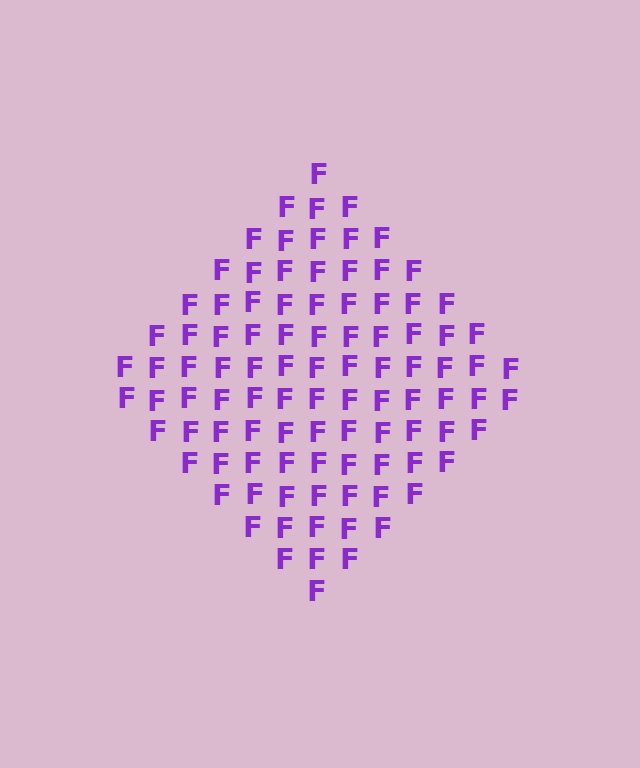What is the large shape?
The large shape is a diamond.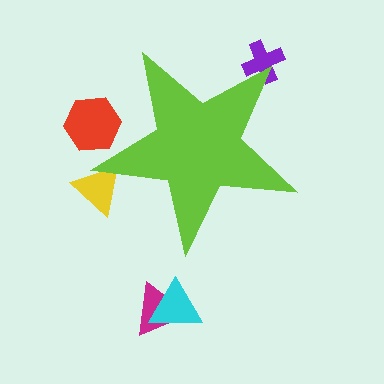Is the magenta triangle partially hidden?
No, the magenta triangle is fully visible.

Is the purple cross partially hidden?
Yes, the purple cross is partially hidden behind the lime star.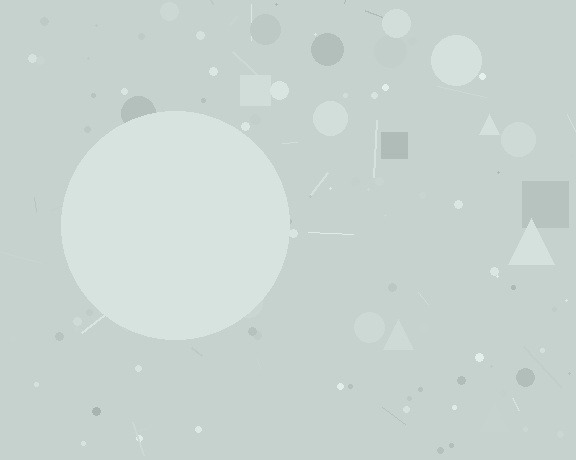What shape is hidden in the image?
A circle is hidden in the image.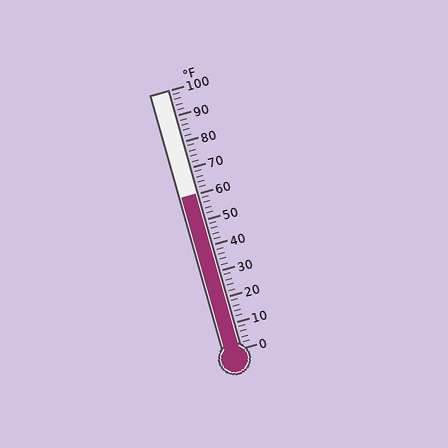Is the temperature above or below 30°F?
The temperature is above 30°F.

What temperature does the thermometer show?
The thermometer shows approximately 60°F.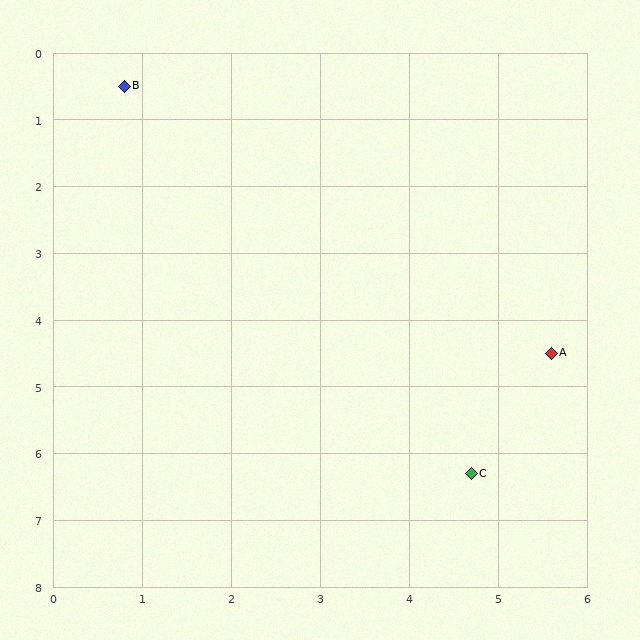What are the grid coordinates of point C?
Point C is at approximately (4.7, 6.3).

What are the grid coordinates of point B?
Point B is at approximately (0.8, 0.5).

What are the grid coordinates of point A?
Point A is at approximately (5.6, 4.5).